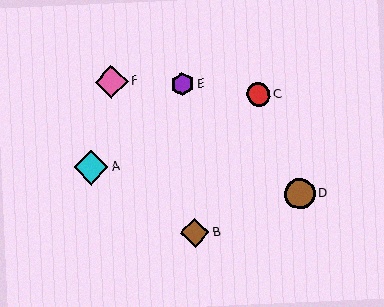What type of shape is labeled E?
Shape E is a purple hexagon.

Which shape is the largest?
The cyan diamond (labeled A) is the largest.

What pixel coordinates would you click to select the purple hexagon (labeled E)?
Click at (183, 84) to select the purple hexagon E.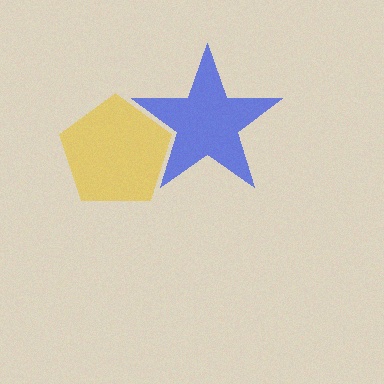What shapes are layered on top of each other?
The layered shapes are: a yellow pentagon, a blue star.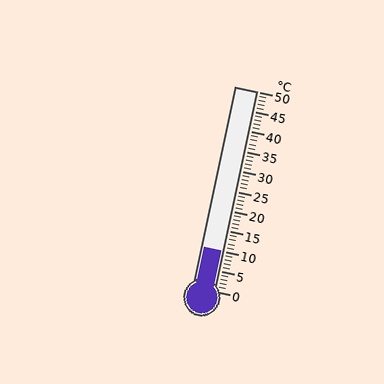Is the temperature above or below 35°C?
The temperature is below 35°C.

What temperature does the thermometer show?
The thermometer shows approximately 10°C.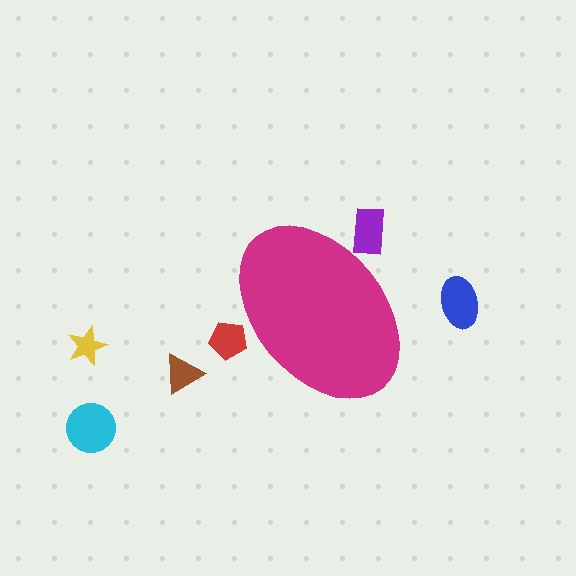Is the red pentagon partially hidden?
Yes, the red pentagon is partially hidden behind the magenta ellipse.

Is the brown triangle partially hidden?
No, the brown triangle is fully visible.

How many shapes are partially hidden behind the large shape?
2 shapes are partially hidden.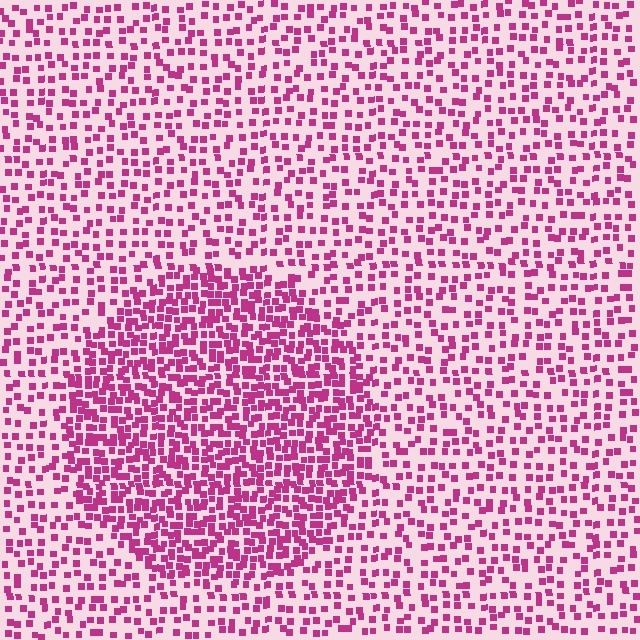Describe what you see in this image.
The image contains small magenta elements arranged at two different densities. A circle-shaped region is visible where the elements are more densely packed than the surrounding area.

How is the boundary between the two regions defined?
The boundary is defined by a change in element density (approximately 2.0x ratio). All elements are the same color, size, and shape.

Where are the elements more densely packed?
The elements are more densely packed inside the circle boundary.